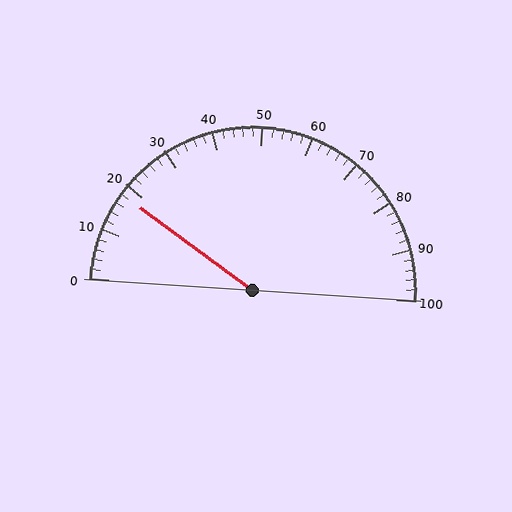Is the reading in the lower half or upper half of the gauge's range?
The reading is in the lower half of the range (0 to 100).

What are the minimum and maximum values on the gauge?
The gauge ranges from 0 to 100.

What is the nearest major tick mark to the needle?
The nearest major tick mark is 20.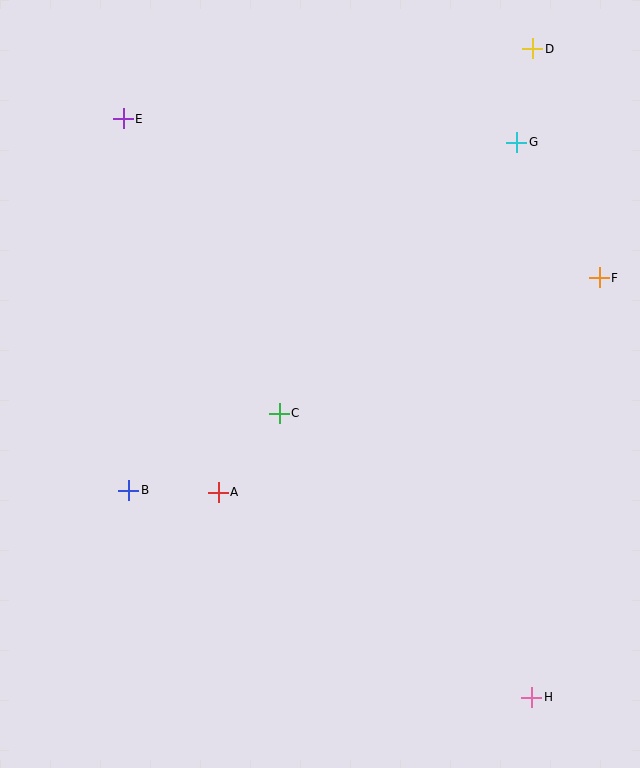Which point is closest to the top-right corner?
Point D is closest to the top-right corner.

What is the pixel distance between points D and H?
The distance between D and H is 649 pixels.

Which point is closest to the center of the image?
Point C at (279, 413) is closest to the center.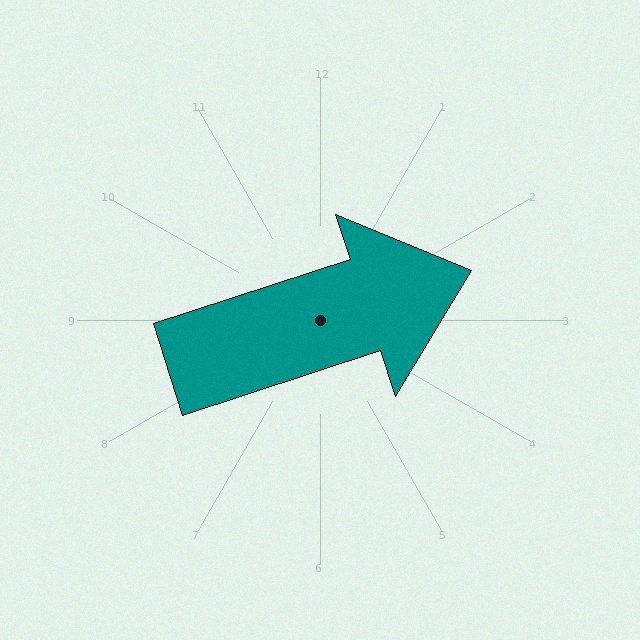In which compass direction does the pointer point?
East.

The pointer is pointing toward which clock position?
Roughly 2 o'clock.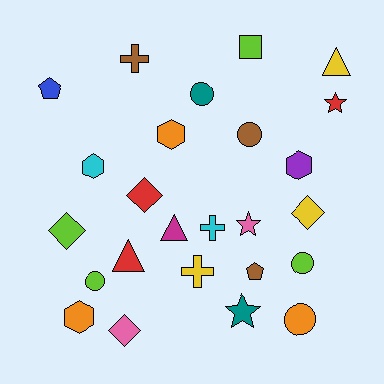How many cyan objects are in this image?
There are 2 cyan objects.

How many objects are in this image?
There are 25 objects.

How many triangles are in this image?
There are 3 triangles.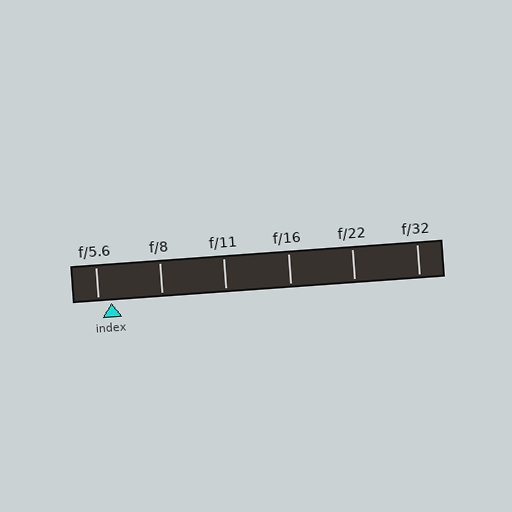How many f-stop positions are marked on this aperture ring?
There are 6 f-stop positions marked.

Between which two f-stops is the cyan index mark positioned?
The index mark is between f/5.6 and f/8.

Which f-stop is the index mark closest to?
The index mark is closest to f/5.6.